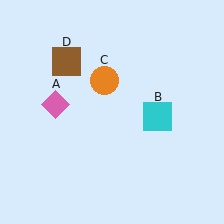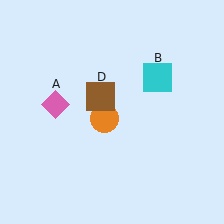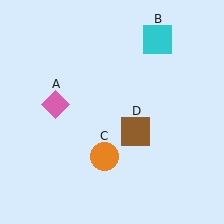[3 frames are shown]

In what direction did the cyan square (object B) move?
The cyan square (object B) moved up.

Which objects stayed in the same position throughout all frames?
Pink diamond (object A) remained stationary.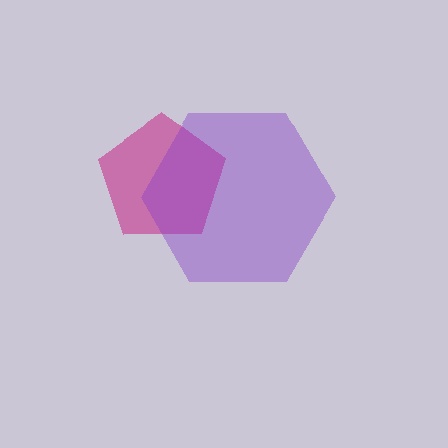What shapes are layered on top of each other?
The layered shapes are: a magenta pentagon, a purple hexagon.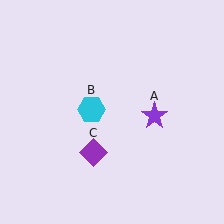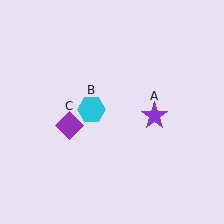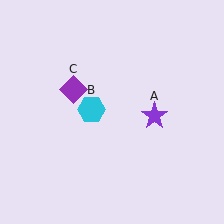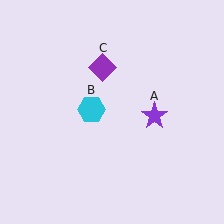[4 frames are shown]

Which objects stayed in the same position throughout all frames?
Purple star (object A) and cyan hexagon (object B) remained stationary.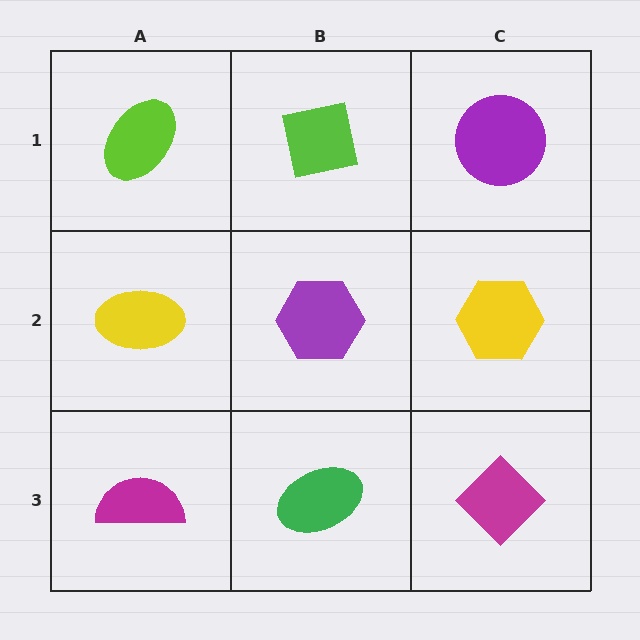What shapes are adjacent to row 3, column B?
A purple hexagon (row 2, column B), a magenta semicircle (row 3, column A), a magenta diamond (row 3, column C).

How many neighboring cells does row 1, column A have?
2.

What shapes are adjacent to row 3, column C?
A yellow hexagon (row 2, column C), a green ellipse (row 3, column B).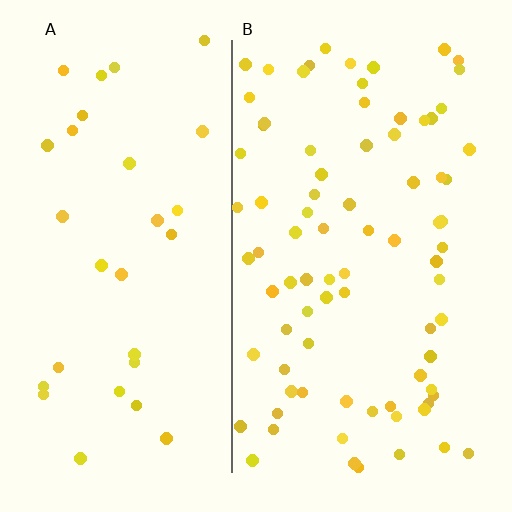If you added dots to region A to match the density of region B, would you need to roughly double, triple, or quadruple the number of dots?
Approximately triple.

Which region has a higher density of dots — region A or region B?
B (the right).